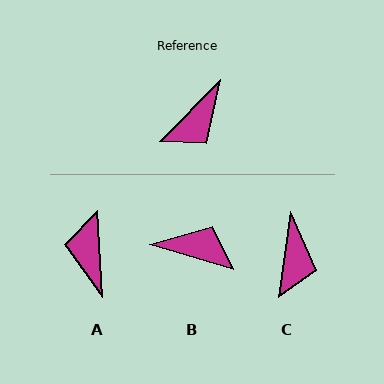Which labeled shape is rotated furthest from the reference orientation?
A, about 132 degrees away.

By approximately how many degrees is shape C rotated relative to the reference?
Approximately 37 degrees counter-clockwise.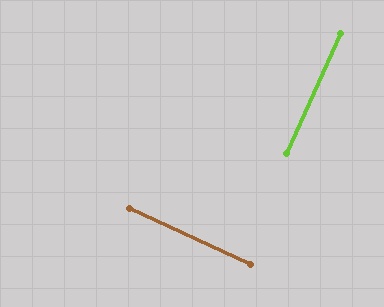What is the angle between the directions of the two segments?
Approximately 90 degrees.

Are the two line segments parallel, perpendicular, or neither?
Perpendicular — they meet at approximately 90°.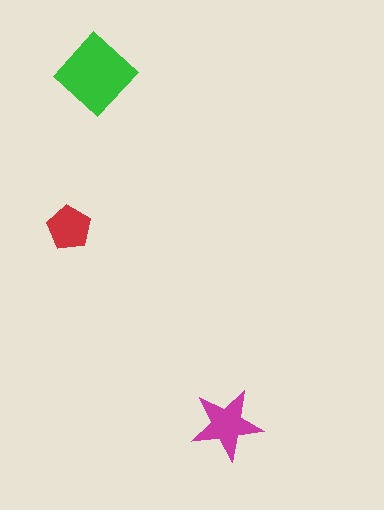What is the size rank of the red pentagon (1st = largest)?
3rd.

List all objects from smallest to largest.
The red pentagon, the magenta star, the green diamond.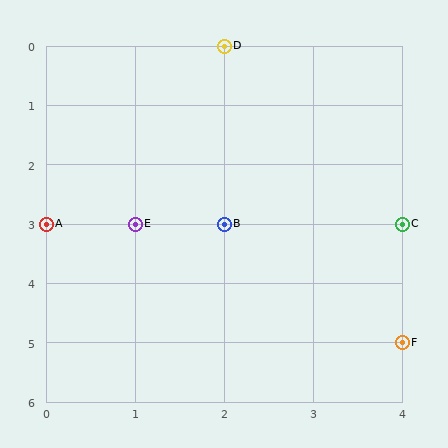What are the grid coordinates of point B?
Point B is at grid coordinates (2, 3).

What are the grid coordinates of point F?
Point F is at grid coordinates (4, 5).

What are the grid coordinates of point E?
Point E is at grid coordinates (1, 3).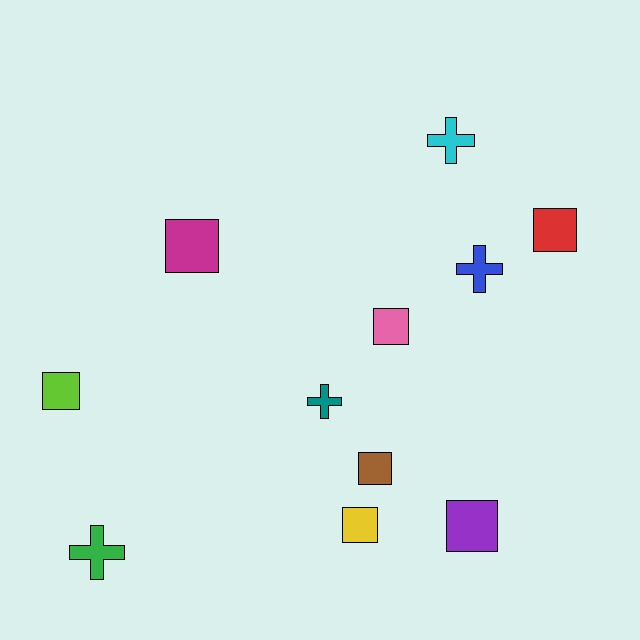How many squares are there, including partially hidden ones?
There are 7 squares.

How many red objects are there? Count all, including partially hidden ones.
There is 1 red object.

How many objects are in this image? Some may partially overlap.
There are 11 objects.